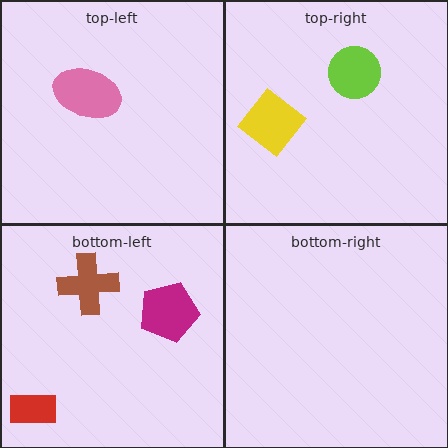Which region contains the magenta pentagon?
The bottom-left region.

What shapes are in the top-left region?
The pink ellipse.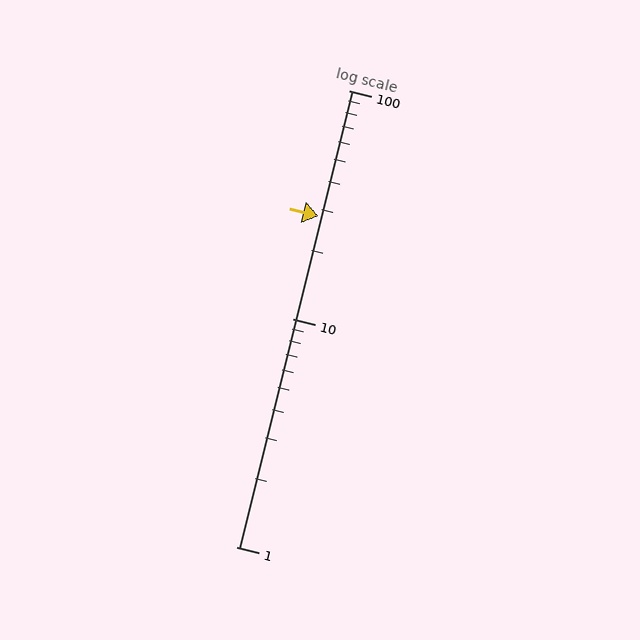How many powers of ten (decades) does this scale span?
The scale spans 2 decades, from 1 to 100.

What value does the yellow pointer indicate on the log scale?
The pointer indicates approximately 28.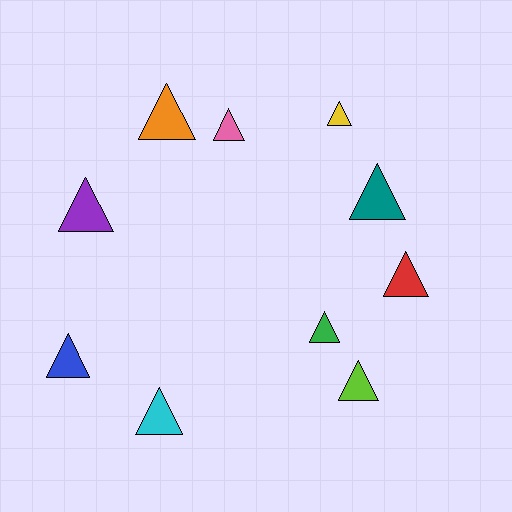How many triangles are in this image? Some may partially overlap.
There are 10 triangles.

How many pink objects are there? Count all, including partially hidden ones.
There is 1 pink object.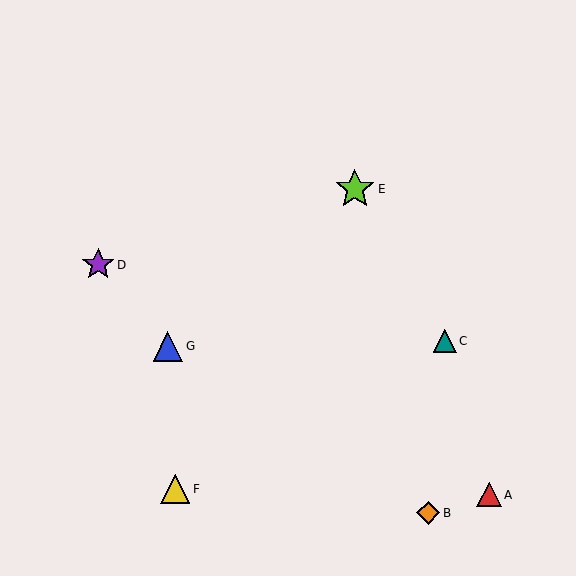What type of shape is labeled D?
Shape D is a purple star.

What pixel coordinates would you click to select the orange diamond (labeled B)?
Click at (428, 513) to select the orange diamond B.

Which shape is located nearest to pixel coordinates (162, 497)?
The yellow triangle (labeled F) at (175, 489) is nearest to that location.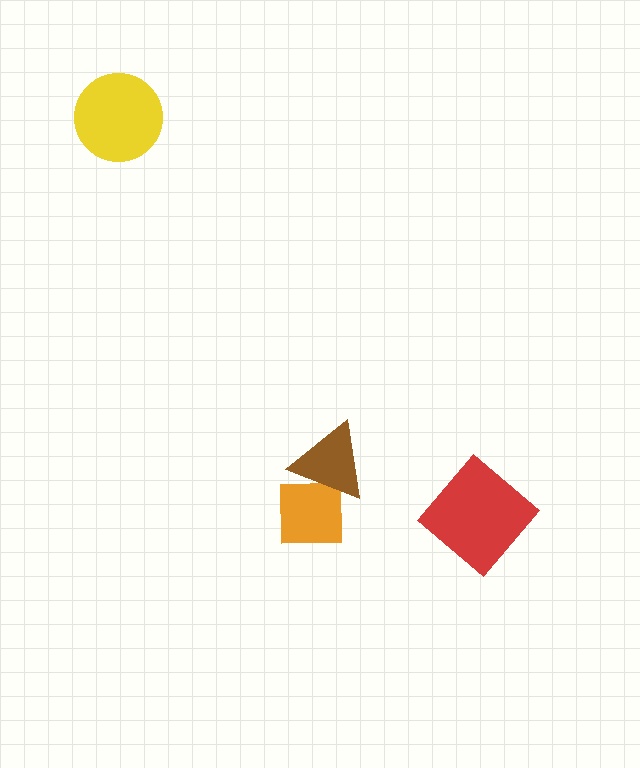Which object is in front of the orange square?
The brown triangle is in front of the orange square.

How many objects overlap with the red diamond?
0 objects overlap with the red diamond.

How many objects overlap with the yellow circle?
0 objects overlap with the yellow circle.